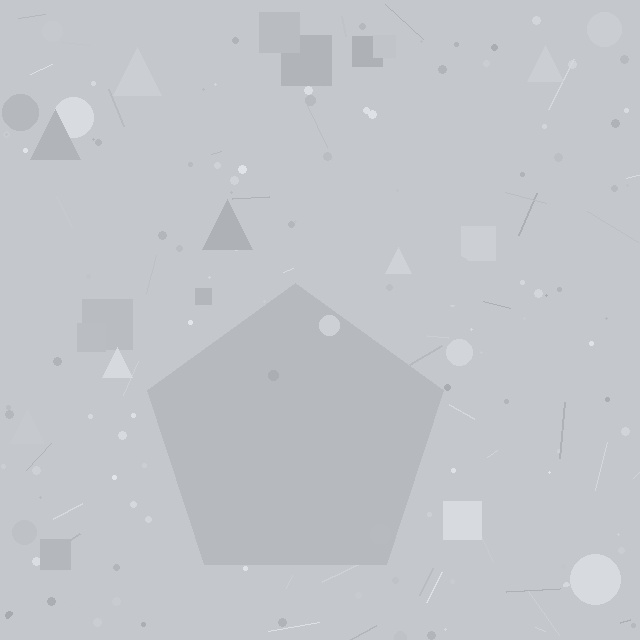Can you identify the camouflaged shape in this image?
The camouflaged shape is a pentagon.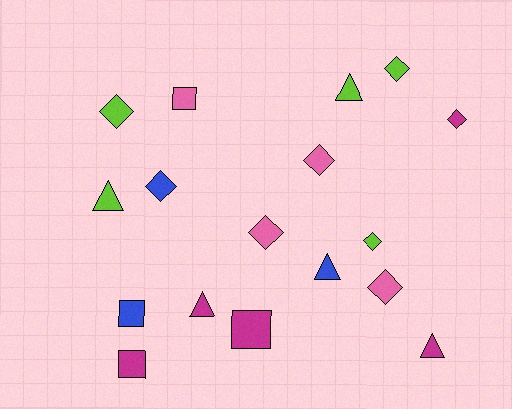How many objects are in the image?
There are 17 objects.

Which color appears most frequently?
Magenta, with 5 objects.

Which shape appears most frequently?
Diamond, with 8 objects.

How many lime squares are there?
There are no lime squares.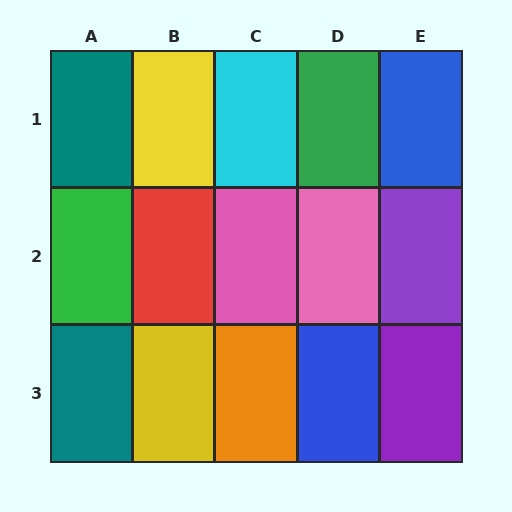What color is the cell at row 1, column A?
Teal.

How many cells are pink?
2 cells are pink.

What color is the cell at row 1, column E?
Blue.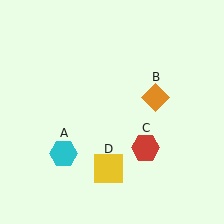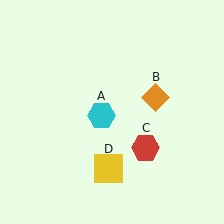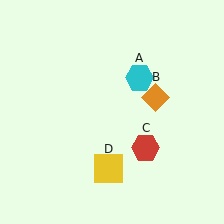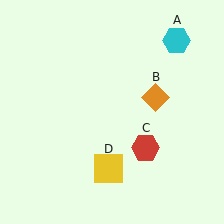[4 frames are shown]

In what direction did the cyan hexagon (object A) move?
The cyan hexagon (object A) moved up and to the right.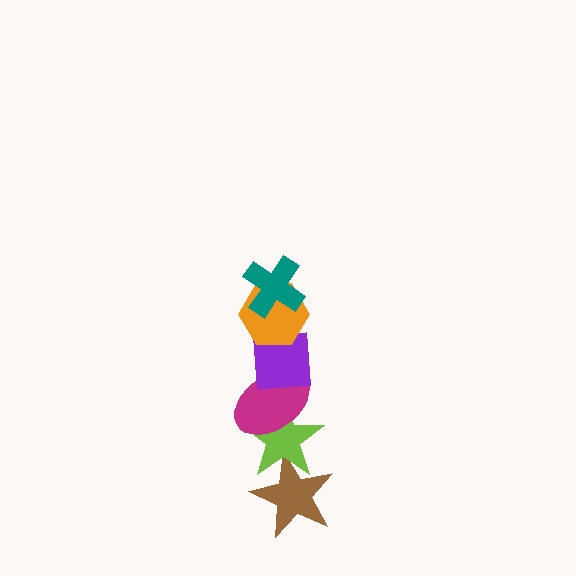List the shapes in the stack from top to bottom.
From top to bottom: the teal cross, the orange hexagon, the purple square, the magenta ellipse, the lime star, the brown star.